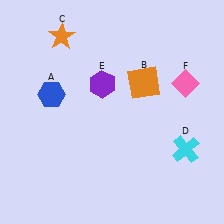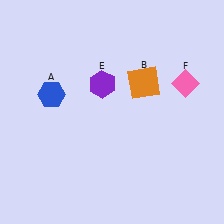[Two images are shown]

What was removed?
The cyan cross (D), the orange star (C) were removed in Image 2.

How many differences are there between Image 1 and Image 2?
There are 2 differences between the two images.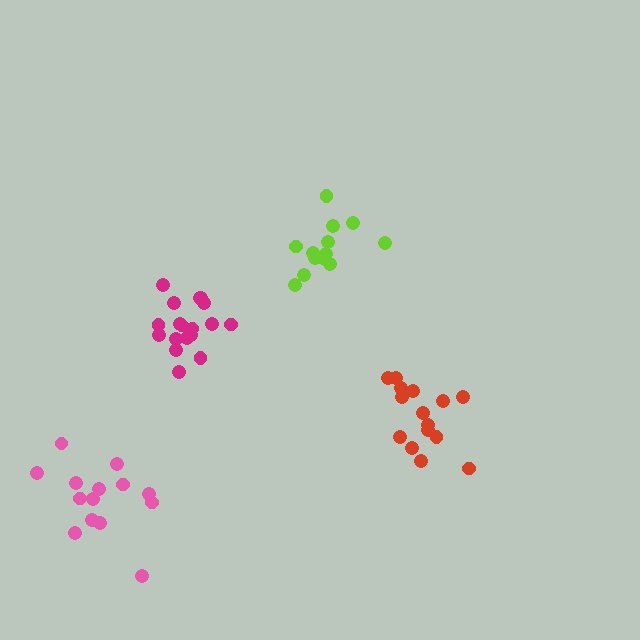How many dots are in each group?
Group 1: 13 dots, Group 2: 15 dots, Group 3: 14 dots, Group 4: 18 dots (60 total).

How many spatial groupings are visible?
There are 4 spatial groupings.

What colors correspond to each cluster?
The clusters are colored: lime, red, pink, magenta.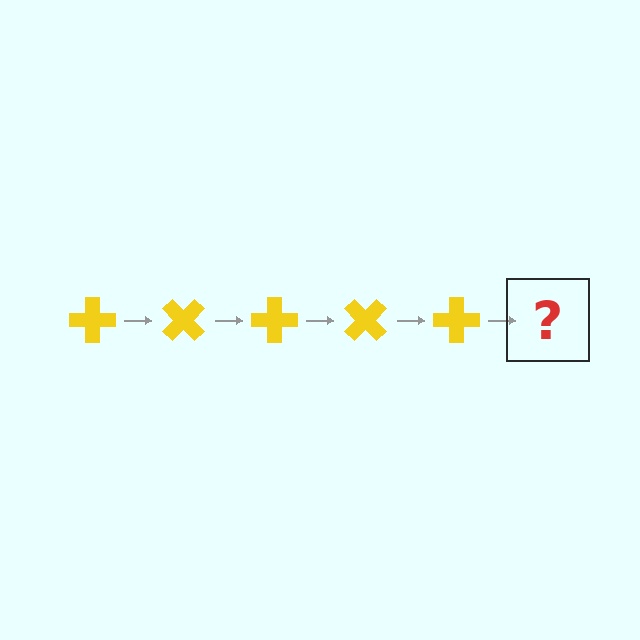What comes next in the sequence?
The next element should be a yellow cross rotated 225 degrees.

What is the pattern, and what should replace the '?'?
The pattern is that the cross rotates 45 degrees each step. The '?' should be a yellow cross rotated 225 degrees.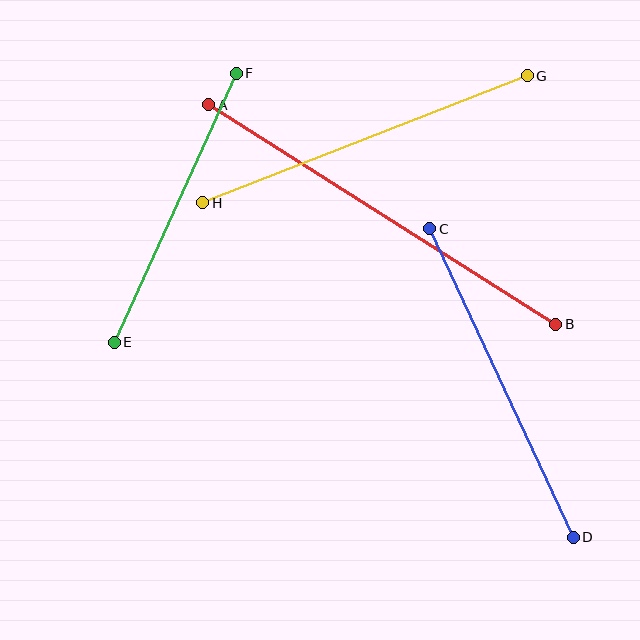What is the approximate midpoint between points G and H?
The midpoint is at approximately (365, 139) pixels.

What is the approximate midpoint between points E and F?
The midpoint is at approximately (175, 208) pixels.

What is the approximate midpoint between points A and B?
The midpoint is at approximately (382, 214) pixels.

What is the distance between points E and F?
The distance is approximately 295 pixels.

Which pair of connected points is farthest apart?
Points A and B are farthest apart.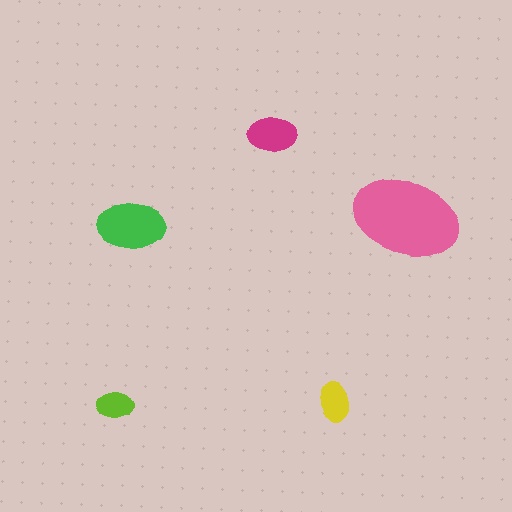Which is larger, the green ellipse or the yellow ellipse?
The green one.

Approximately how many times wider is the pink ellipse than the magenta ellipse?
About 2 times wider.